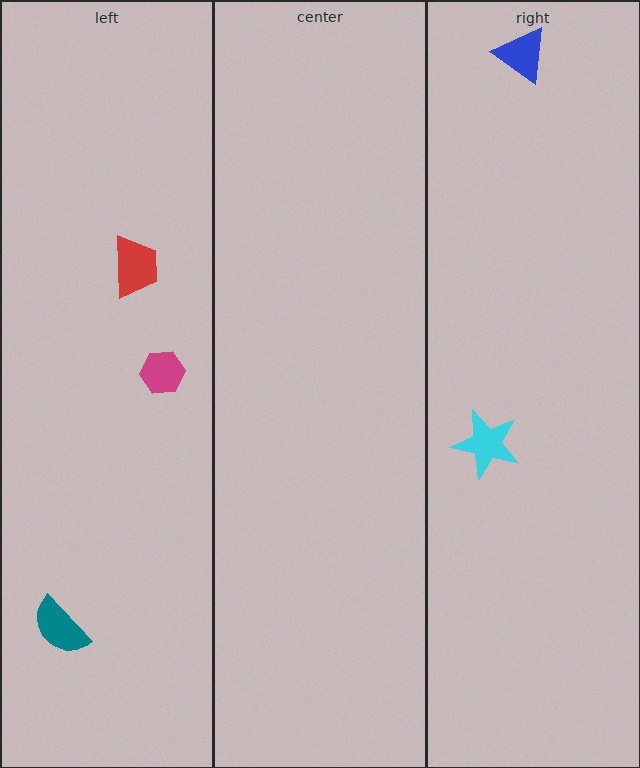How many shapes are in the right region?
2.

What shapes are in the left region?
The magenta hexagon, the red trapezoid, the teal semicircle.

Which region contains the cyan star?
The right region.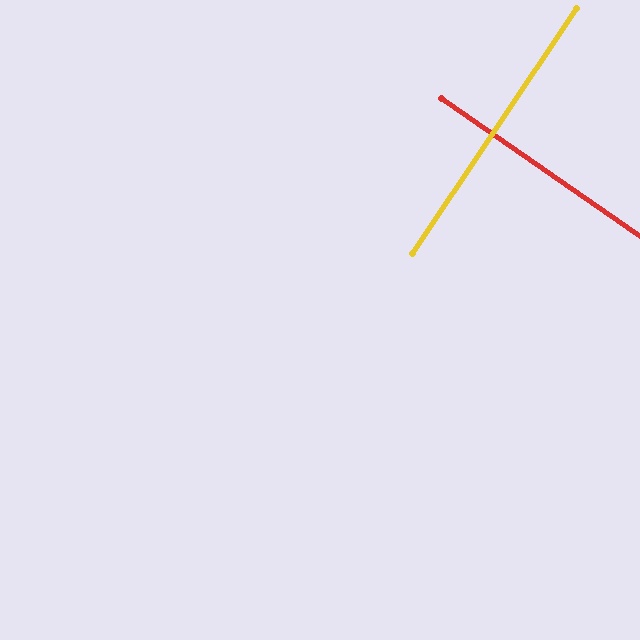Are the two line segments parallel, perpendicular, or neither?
Perpendicular — they meet at approximately 89°.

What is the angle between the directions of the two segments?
Approximately 89 degrees.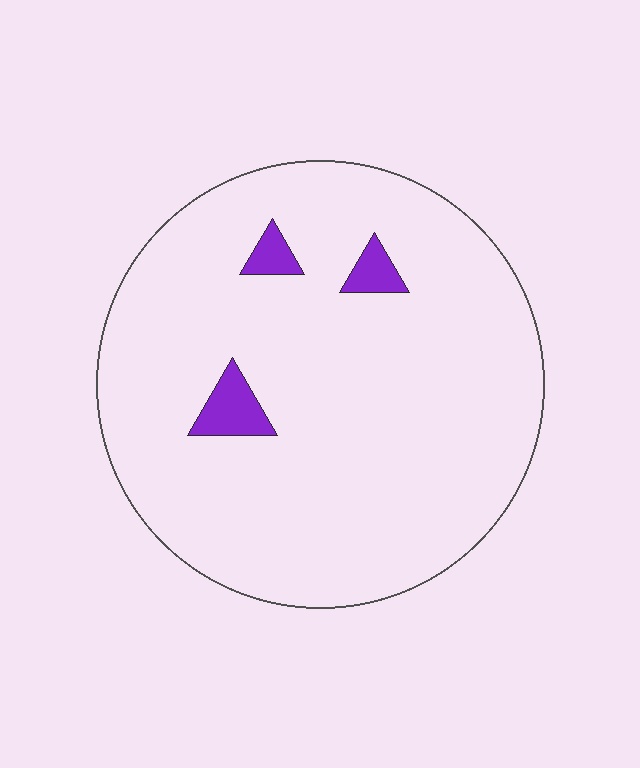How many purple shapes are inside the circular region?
3.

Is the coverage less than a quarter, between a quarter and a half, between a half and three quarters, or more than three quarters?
Less than a quarter.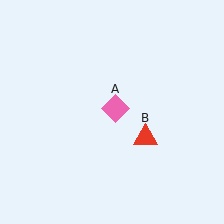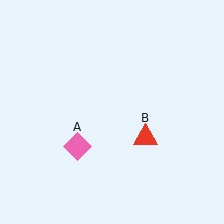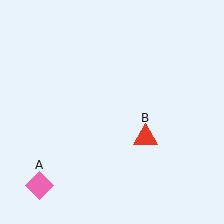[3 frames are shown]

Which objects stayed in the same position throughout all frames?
Red triangle (object B) remained stationary.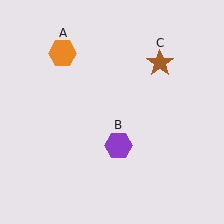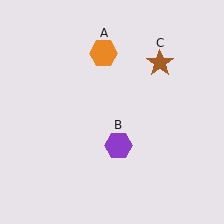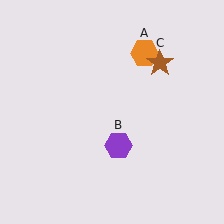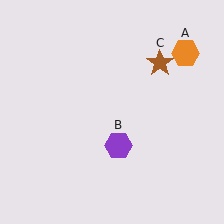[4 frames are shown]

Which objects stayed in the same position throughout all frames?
Purple hexagon (object B) and brown star (object C) remained stationary.